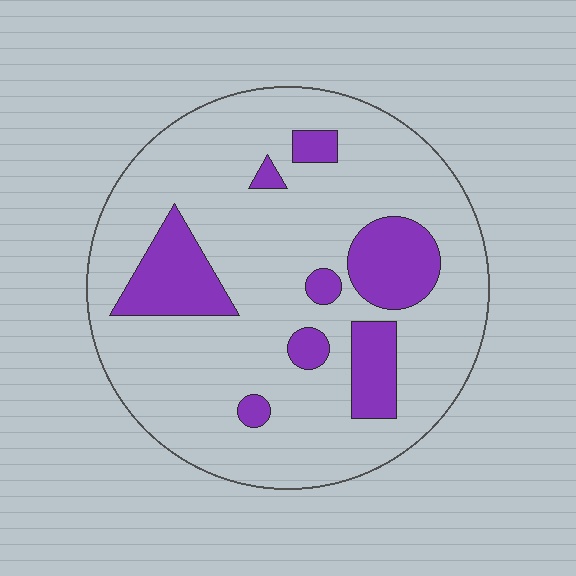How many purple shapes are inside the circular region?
8.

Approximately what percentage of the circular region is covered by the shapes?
Approximately 20%.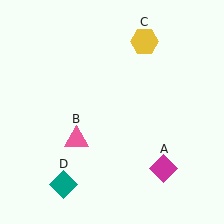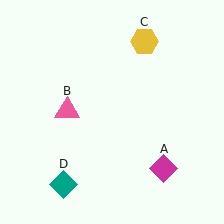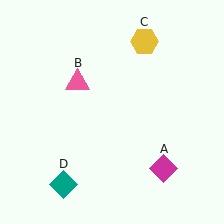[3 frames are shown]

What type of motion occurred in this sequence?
The pink triangle (object B) rotated clockwise around the center of the scene.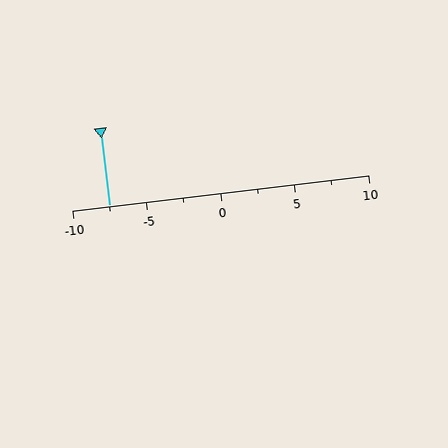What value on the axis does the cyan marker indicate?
The marker indicates approximately -7.5.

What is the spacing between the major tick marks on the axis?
The major ticks are spaced 5 apart.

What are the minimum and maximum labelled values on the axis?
The axis runs from -10 to 10.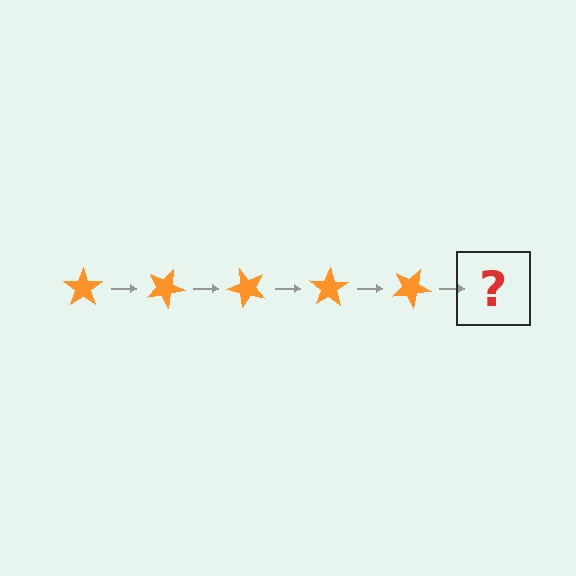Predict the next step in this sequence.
The next step is an orange star rotated 125 degrees.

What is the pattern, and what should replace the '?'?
The pattern is that the star rotates 25 degrees each step. The '?' should be an orange star rotated 125 degrees.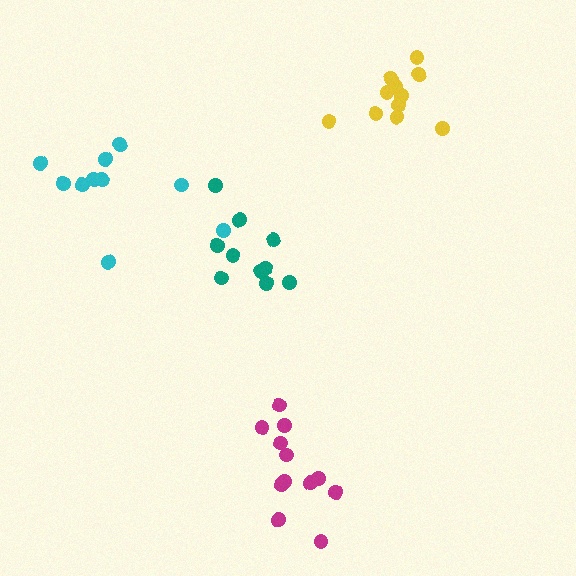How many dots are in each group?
Group 1: 10 dots, Group 2: 10 dots, Group 3: 11 dots, Group 4: 12 dots (43 total).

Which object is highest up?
The yellow cluster is topmost.